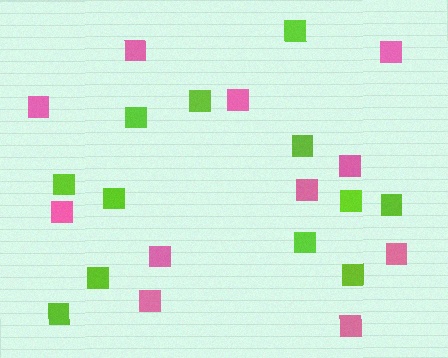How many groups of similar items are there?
There are 2 groups: one group of pink squares (11) and one group of lime squares (12).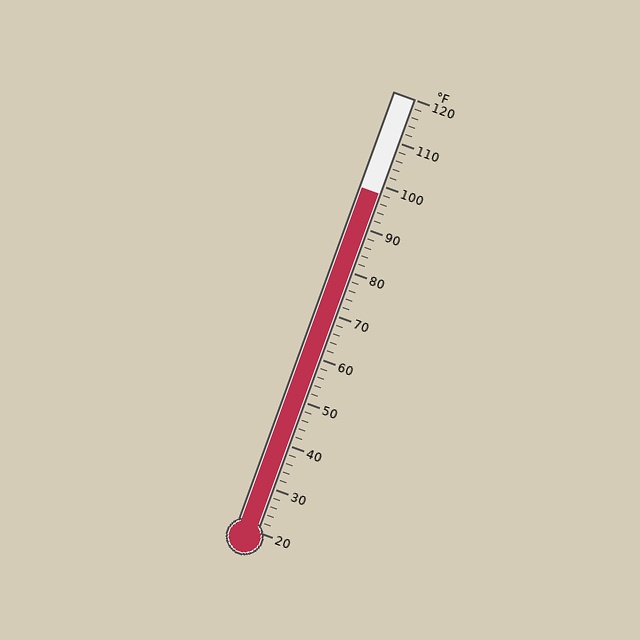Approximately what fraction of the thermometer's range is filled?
The thermometer is filled to approximately 80% of its range.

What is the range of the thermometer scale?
The thermometer scale ranges from 20°F to 120°F.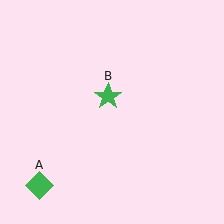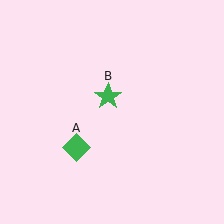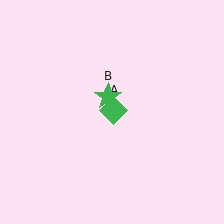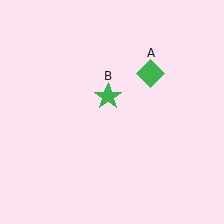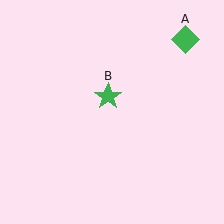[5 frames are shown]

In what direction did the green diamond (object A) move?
The green diamond (object A) moved up and to the right.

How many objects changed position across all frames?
1 object changed position: green diamond (object A).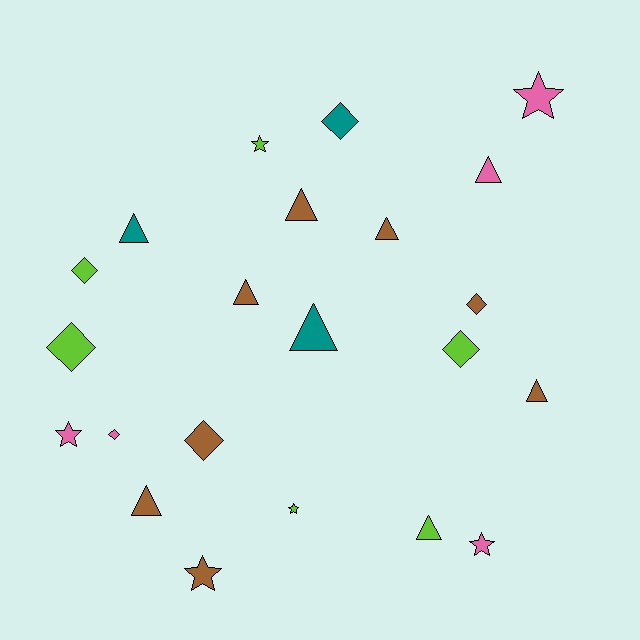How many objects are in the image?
There are 22 objects.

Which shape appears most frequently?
Triangle, with 9 objects.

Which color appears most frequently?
Brown, with 8 objects.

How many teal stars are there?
There are no teal stars.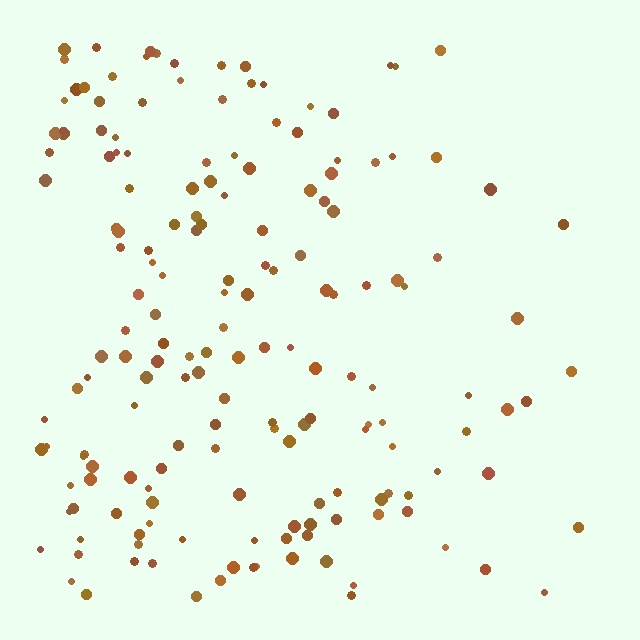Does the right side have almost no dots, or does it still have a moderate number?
Still a moderate number, just noticeably fewer than the left.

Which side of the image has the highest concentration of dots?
The left.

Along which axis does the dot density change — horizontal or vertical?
Horizontal.